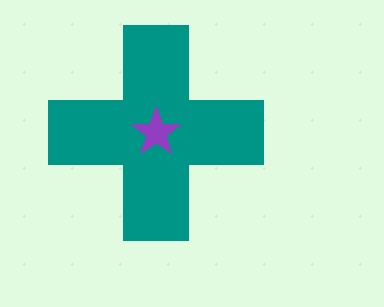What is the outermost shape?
The teal cross.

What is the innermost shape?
The purple star.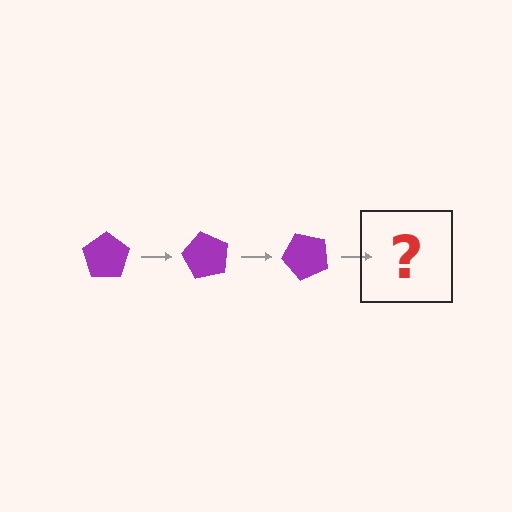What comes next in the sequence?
The next element should be a purple pentagon rotated 180 degrees.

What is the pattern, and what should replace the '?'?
The pattern is that the pentagon rotates 60 degrees each step. The '?' should be a purple pentagon rotated 180 degrees.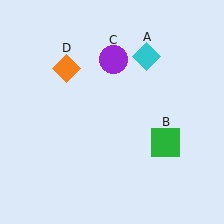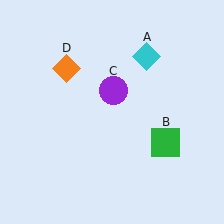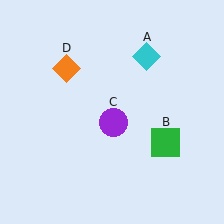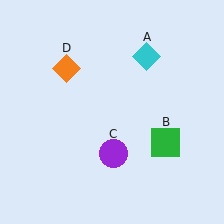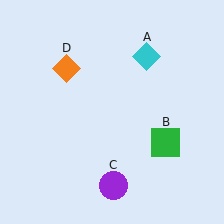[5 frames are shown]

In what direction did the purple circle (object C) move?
The purple circle (object C) moved down.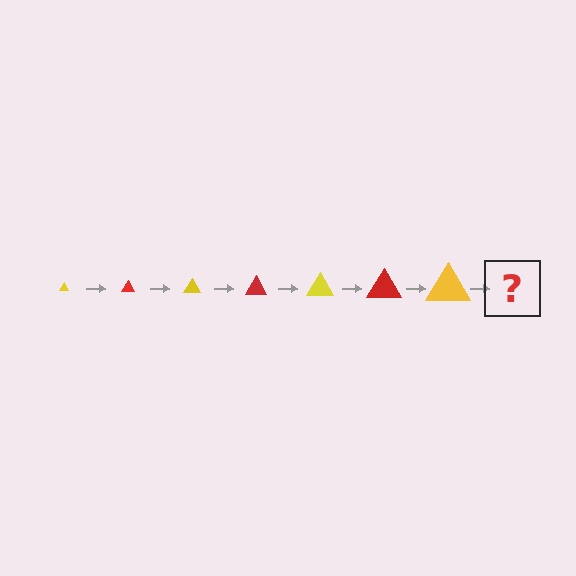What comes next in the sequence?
The next element should be a red triangle, larger than the previous one.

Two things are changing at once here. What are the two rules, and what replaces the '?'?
The two rules are that the triangle grows larger each step and the color cycles through yellow and red. The '?' should be a red triangle, larger than the previous one.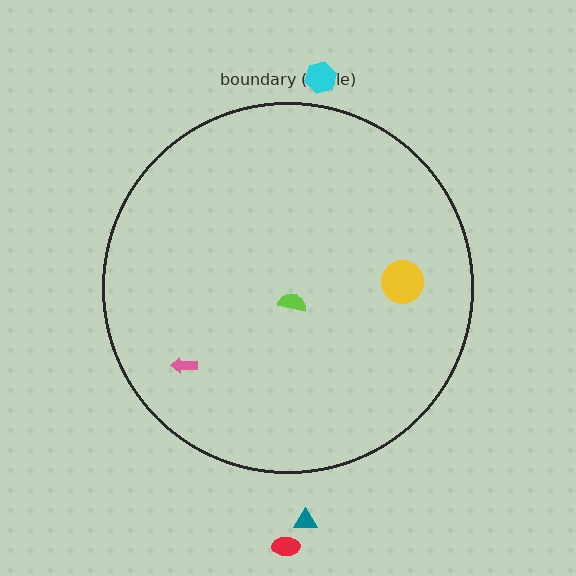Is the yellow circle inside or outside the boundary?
Inside.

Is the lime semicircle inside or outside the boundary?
Inside.